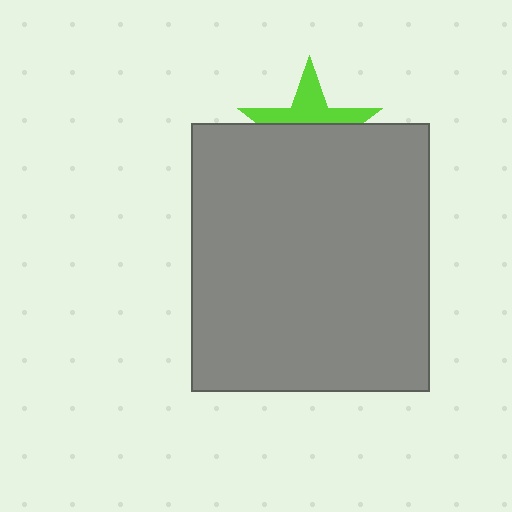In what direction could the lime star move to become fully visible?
The lime star could move up. That would shift it out from behind the gray rectangle entirely.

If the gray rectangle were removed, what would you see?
You would see the complete lime star.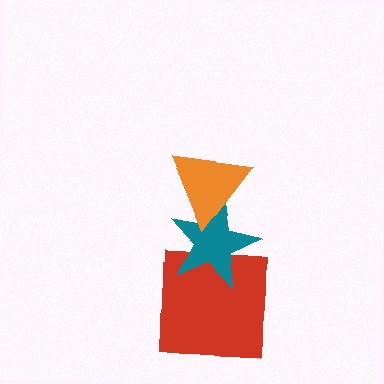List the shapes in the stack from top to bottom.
From top to bottom: the orange triangle, the teal star, the red square.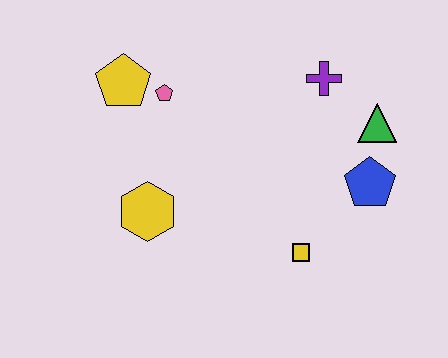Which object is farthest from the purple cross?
The yellow hexagon is farthest from the purple cross.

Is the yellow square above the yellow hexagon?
No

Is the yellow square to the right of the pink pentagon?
Yes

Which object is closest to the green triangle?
The blue pentagon is closest to the green triangle.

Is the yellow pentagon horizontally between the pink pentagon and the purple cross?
No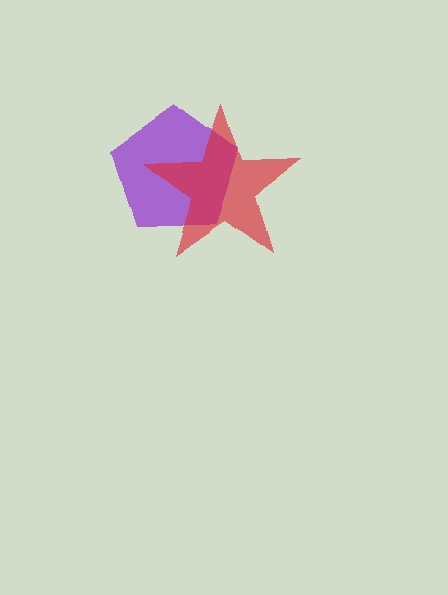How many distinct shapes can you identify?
There are 2 distinct shapes: a purple pentagon, a red star.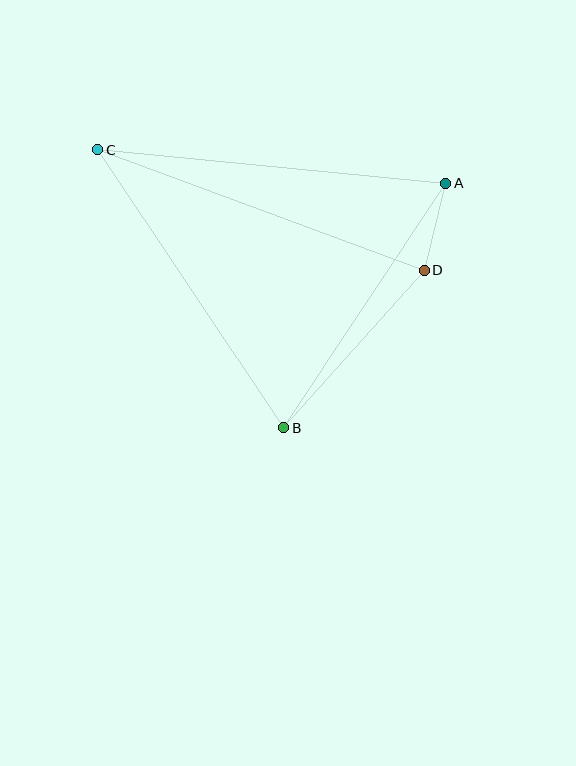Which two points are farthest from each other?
Points A and C are farthest from each other.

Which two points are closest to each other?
Points A and D are closest to each other.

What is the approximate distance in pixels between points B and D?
The distance between B and D is approximately 211 pixels.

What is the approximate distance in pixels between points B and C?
The distance between B and C is approximately 334 pixels.